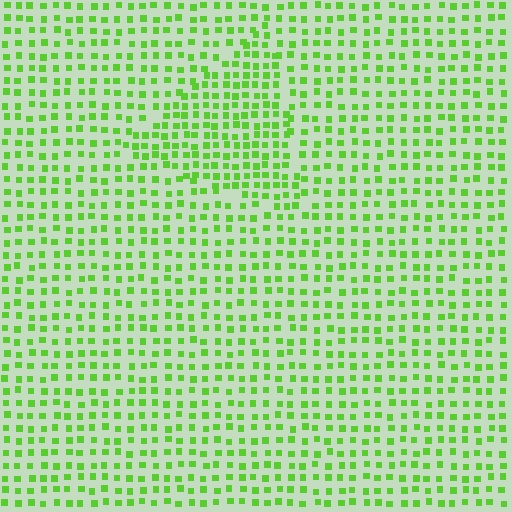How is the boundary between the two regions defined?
The boundary is defined by a change in element density (approximately 1.5x ratio). All elements are the same color, size, and shape.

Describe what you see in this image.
The image contains small lime elements arranged at two different densities. A triangle-shaped region is visible where the elements are more densely packed than the surrounding area.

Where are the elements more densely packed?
The elements are more densely packed inside the triangle boundary.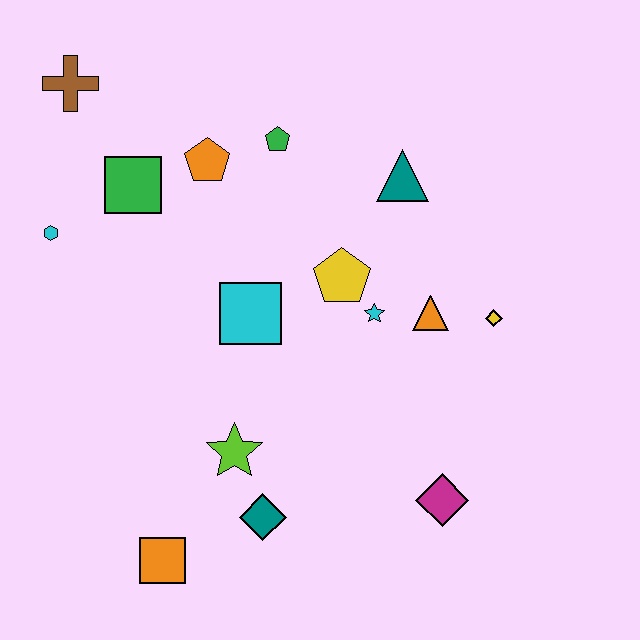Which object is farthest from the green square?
The magenta diamond is farthest from the green square.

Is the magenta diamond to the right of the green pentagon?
Yes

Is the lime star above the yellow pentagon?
No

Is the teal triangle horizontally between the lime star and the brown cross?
No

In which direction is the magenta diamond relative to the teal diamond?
The magenta diamond is to the right of the teal diamond.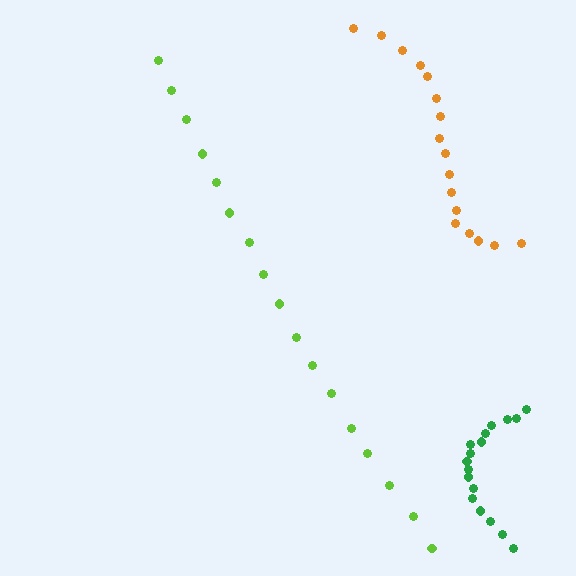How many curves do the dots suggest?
There are 3 distinct paths.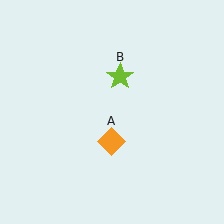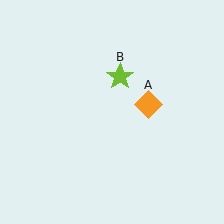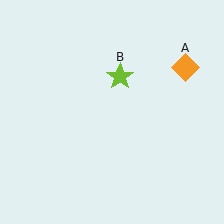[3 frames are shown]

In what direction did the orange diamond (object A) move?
The orange diamond (object A) moved up and to the right.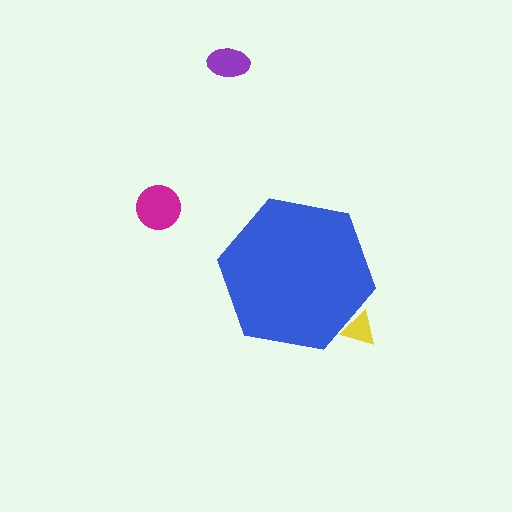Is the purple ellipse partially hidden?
No, the purple ellipse is fully visible.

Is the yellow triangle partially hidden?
Yes, the yellow triangle is partially hidden behind the blue hexagon.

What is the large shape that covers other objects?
A blue hexagon.